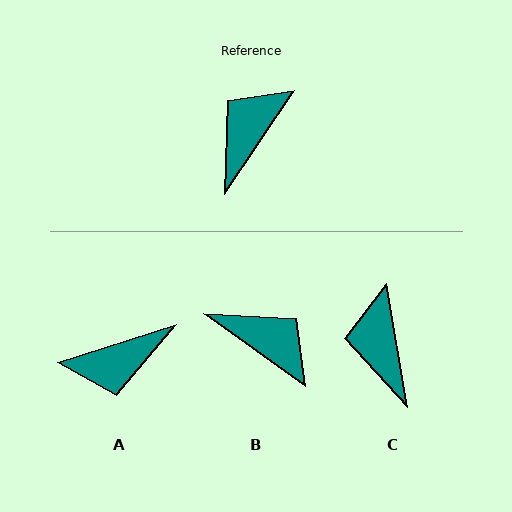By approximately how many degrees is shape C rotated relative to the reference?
Approximately 44 degrees counter-clockwise.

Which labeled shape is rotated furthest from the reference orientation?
A, about 142 degrees away.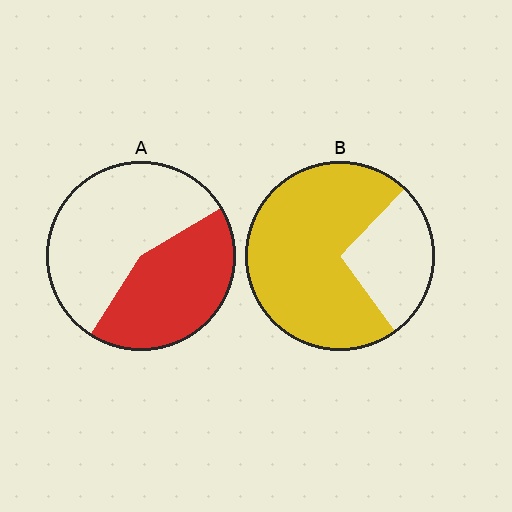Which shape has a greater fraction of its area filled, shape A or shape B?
Shape B.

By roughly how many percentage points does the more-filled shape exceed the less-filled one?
By roughly 30 percentage points (B over A).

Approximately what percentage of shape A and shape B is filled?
A is approximately 45% and B is approximately 70%.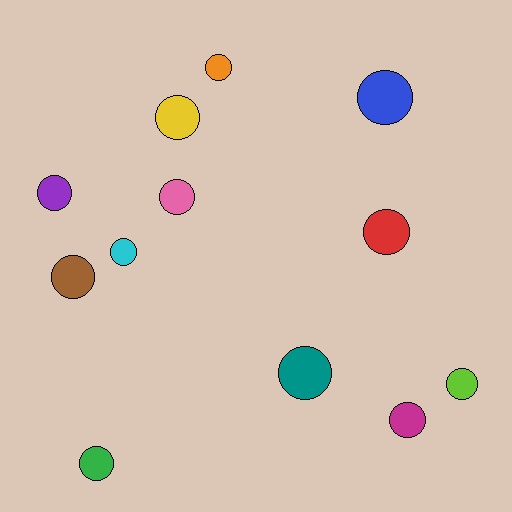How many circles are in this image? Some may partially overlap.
There are 12 circles.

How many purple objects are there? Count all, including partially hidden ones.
There is 1 purple object.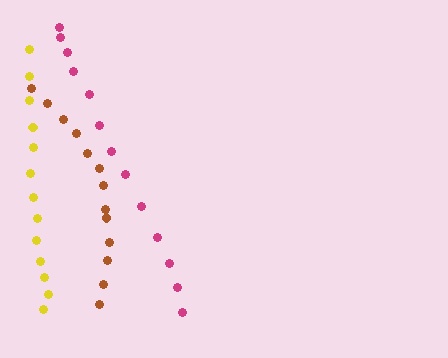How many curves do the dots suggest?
There are 3 distinct paths.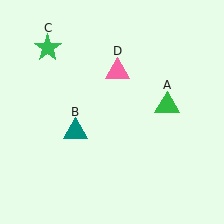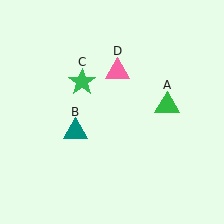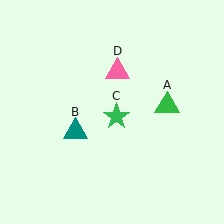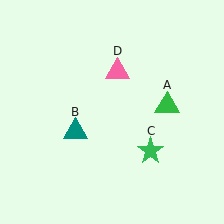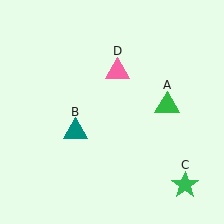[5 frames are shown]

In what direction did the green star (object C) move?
The green star (object C) moved down and to the right.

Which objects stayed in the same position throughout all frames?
Green triangle (object A) and teal triangle (object B) and pink triangle (object D) remained stationary.